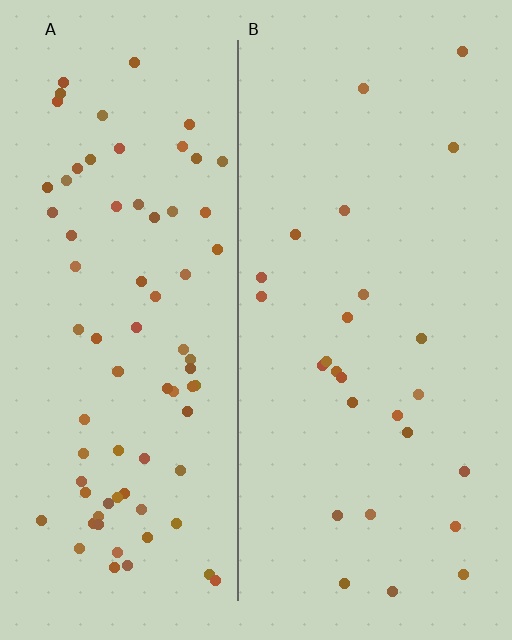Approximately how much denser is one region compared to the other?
Approximately 2.9× — region A over region B.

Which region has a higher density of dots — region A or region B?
A (the left).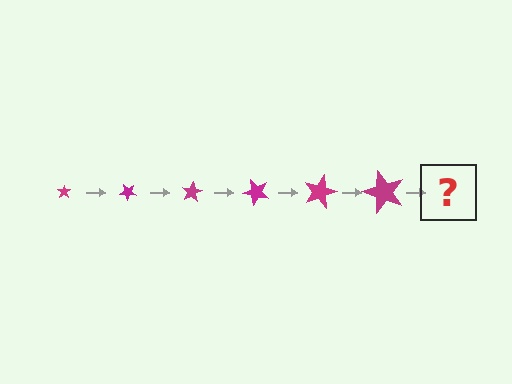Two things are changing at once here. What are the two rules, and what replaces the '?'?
The two rules are that the star grows larger each step and it rotates 40 degrees each step. The '?' should be a star, larger than the previous one and rotated 240 degrees from the start.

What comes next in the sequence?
The next element should be a star, larger than the previous one and rotated 240 degrees from the start.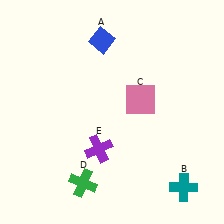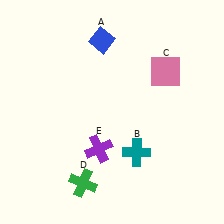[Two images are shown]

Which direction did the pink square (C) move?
The pink square (C) moved up.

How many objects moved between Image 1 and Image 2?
2 objects moved between the two images.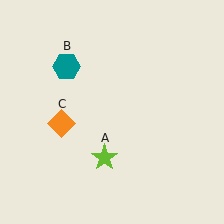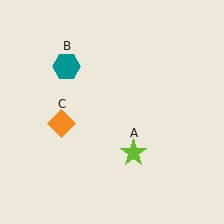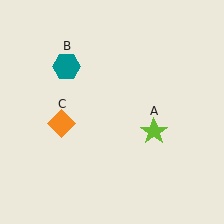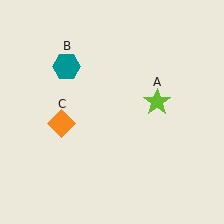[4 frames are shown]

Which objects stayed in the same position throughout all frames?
Teal hexagon (object B) and orange diamond (object C) remained stationary.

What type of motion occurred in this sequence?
The lime star (object A) rotated counterclockwise around the center of the scene.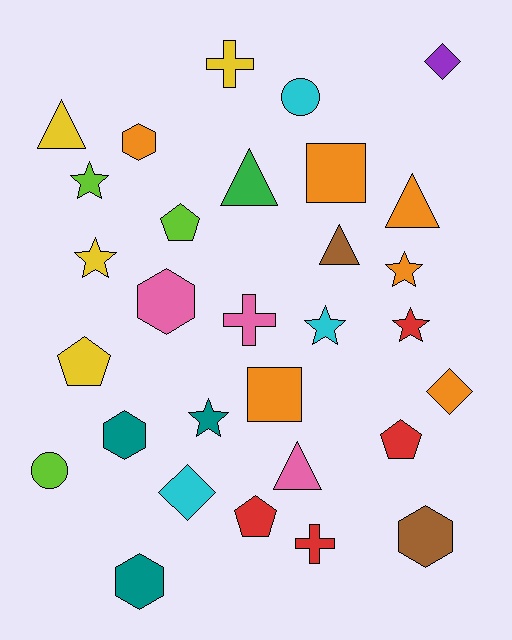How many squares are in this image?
There are 2 squares.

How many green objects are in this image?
There is 1 green object.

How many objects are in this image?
There are 30 objects.